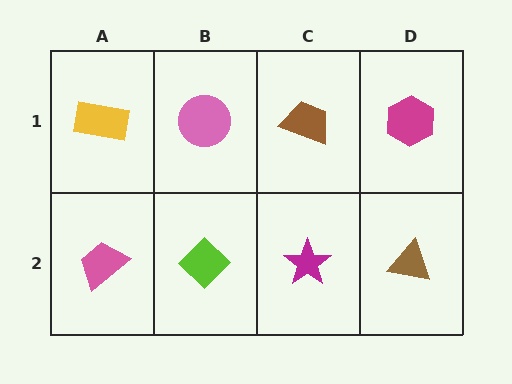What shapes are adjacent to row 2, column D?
A magenta hexagon (row 1, column D), a magenta star (row 2, column C).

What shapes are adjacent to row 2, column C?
A brown trapezoid (row 1, column C), a lime diamond (row 2, column B), a brown triangle (row 2, column D).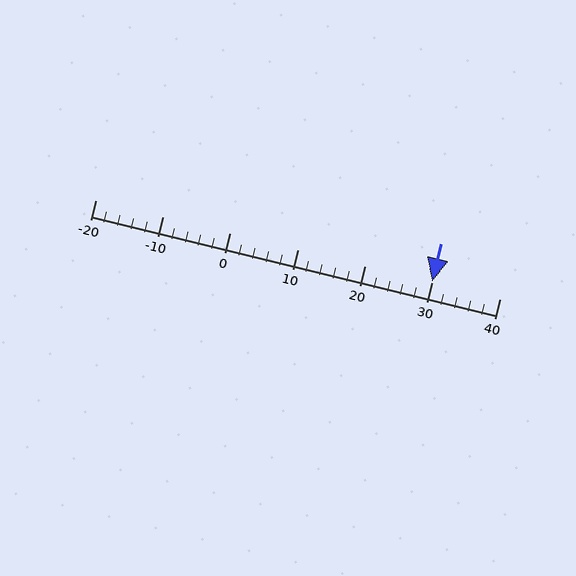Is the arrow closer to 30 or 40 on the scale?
The arrow is closer to 30.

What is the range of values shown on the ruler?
The ruler shows values from -20 to 40.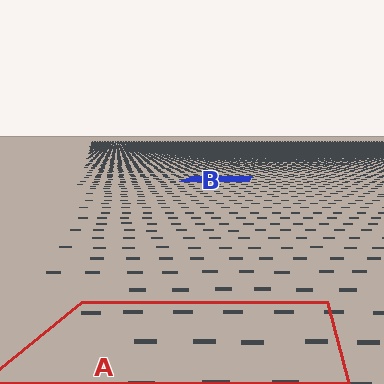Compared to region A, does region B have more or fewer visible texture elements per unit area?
Region B has more texture elements per unit area — they are packed more densely because it is farther away.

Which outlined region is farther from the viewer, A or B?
Region B is farther from the viewer — the texture elements inside it appear smaller and more densely packed.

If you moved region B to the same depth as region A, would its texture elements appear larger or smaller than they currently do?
They would appear larger. At a closer depth, the same texture elements are projected at a bigger on-screen size.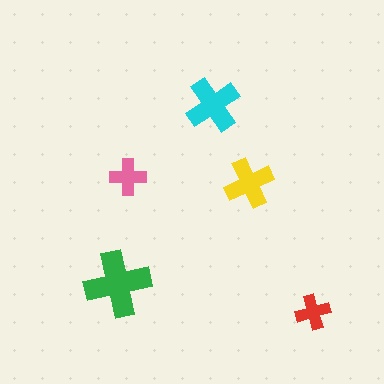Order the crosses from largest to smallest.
the green one, the cyan one, the yellow one, the pink one, the red one.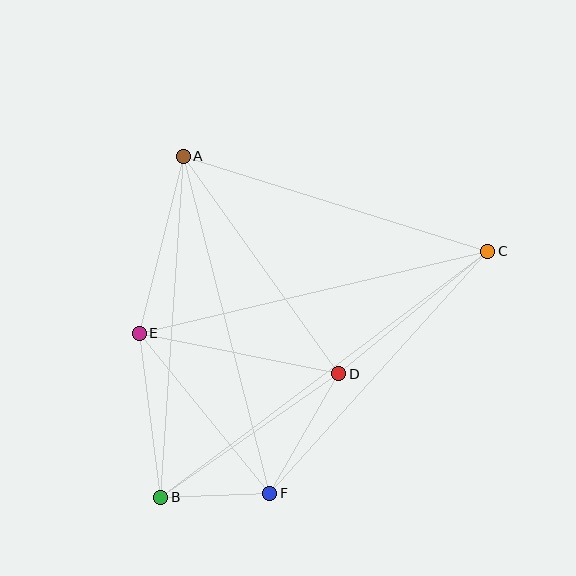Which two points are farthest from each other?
Points B and C are farthest from each other.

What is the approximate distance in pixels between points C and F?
The distance between C and F is approximately 326 pixels.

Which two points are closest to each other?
Points B and F are closest to each other.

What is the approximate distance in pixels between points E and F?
The distance between E and F is approximately 207 pixels.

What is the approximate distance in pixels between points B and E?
The distance between B and E is approximately 166 pixels.